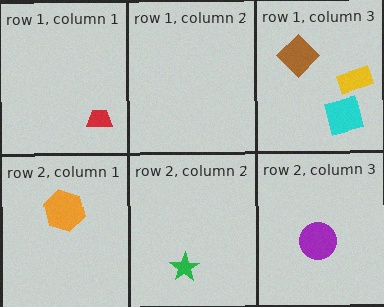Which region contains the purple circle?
The row 2, column 3 region.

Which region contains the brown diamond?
The row 1, column 3 region.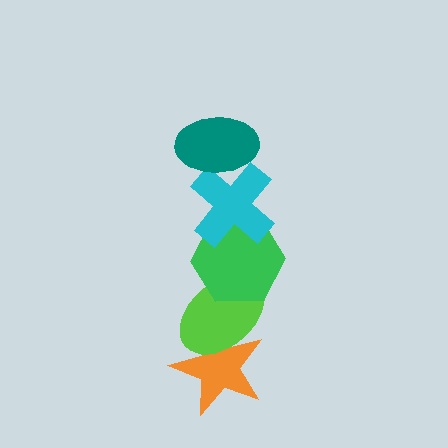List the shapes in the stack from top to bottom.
From top to bottom: the teal ellipse, the cyan cross, the green hexagon, the lime ellipse, the orange star.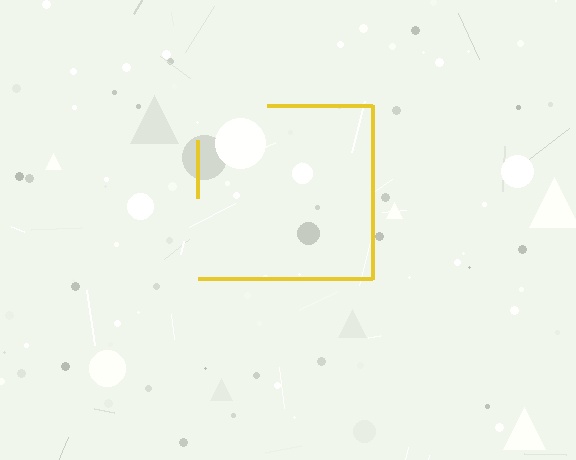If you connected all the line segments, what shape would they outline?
They would outline a square.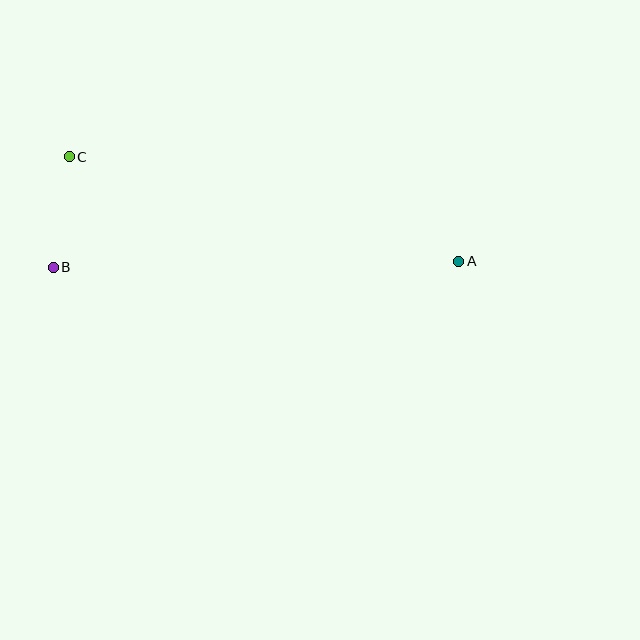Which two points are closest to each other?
Points B and C are closest to each other.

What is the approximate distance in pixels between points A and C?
The distance between A and C is approximately 404 pixels.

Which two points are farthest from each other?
Points A and B are farthest from each other.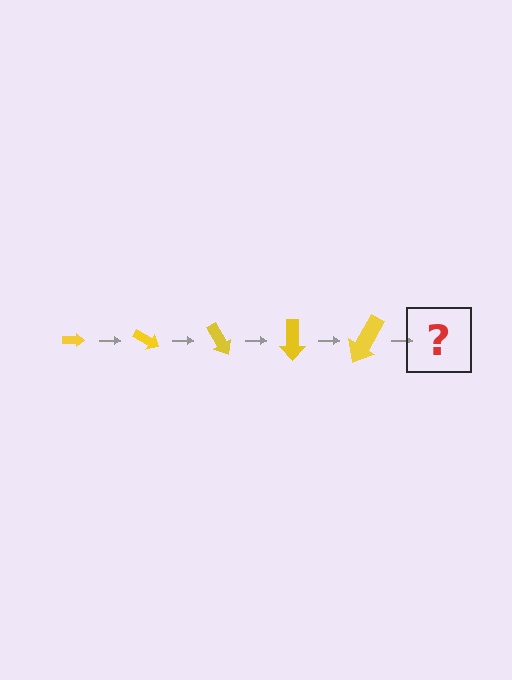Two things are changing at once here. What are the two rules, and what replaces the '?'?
The two rules are that the arrow grows larger each step and it rotates 30 degrees each step. The '?' should be an arrow, larger than the previous one and rotated 150 degrees from the start.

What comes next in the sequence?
The next element should be an arrow, larger than the previous one and rotated 150 degrees from the start.